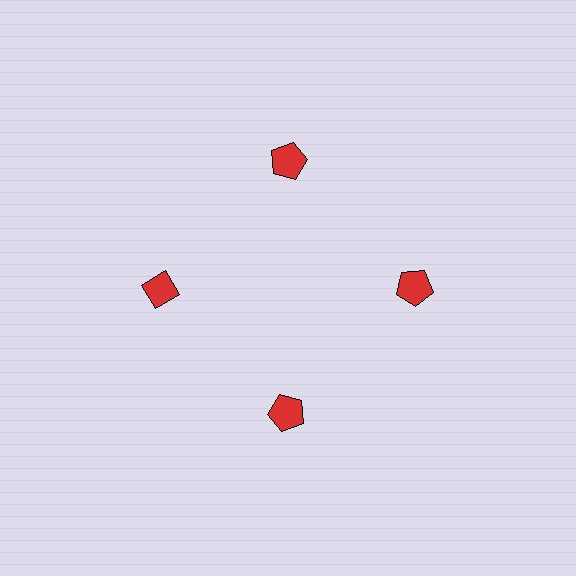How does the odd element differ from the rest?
It has a different shape: diamond instead of pentagon.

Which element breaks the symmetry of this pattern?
The red diamond at roughly the 9 o'clock position breaks the symmetry. All other shapes are red pentagons.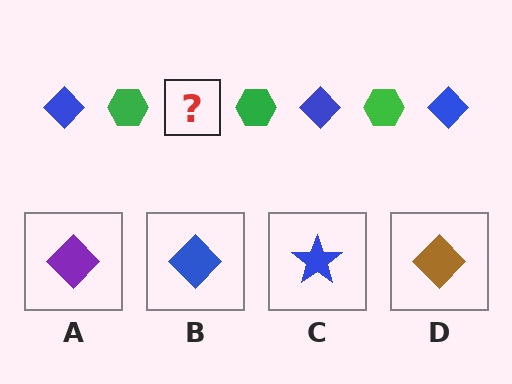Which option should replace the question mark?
Option B.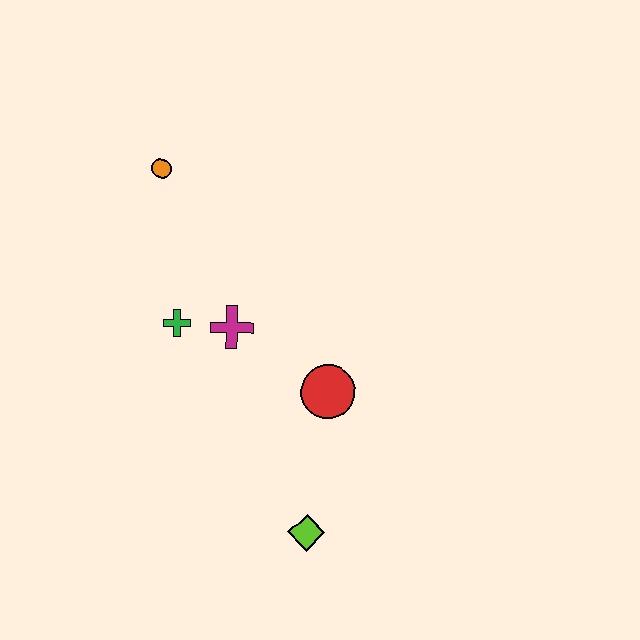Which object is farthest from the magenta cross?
The lime diamond is farthest from the magenta cross.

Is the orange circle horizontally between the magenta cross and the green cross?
No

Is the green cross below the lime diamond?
No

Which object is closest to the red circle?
The magenta cross is closest to the red circle.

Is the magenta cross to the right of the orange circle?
Yes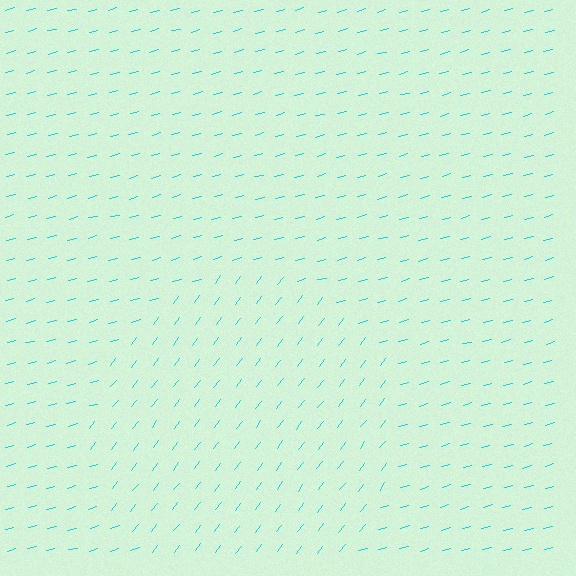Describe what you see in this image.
The image is filled with small cyan line segments. A circle region in the image has lines oriented differently from the surrounding lines, creating a visible texture boundary.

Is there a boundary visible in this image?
Yes, there is a texture boundary formed by a change in line orientation.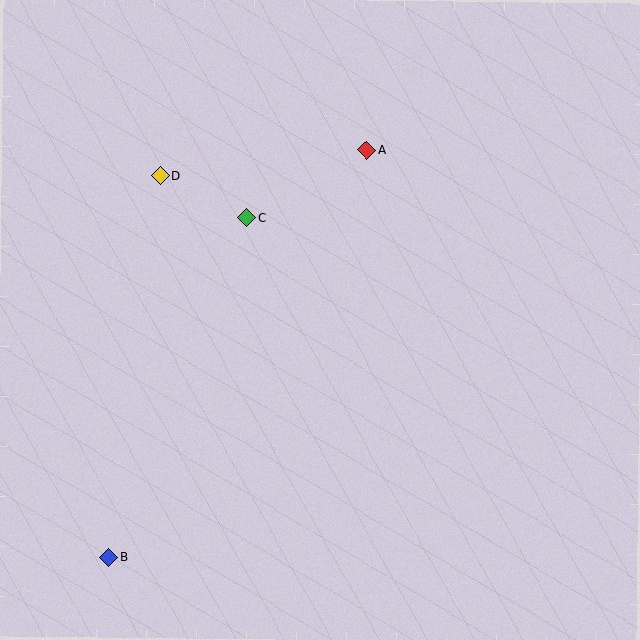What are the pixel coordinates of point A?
Point A is at (367, 150).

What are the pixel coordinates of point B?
Point B is at (109, 557).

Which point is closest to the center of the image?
Point C at (247, 218) is closest to the center.